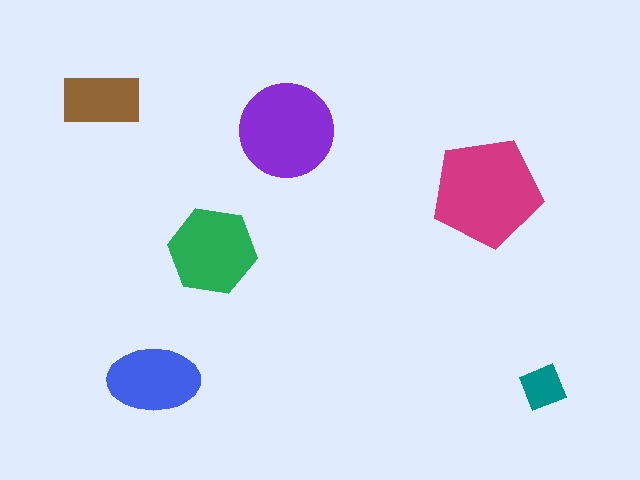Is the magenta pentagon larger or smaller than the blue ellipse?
Larger.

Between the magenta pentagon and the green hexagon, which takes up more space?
The magenta pentagon.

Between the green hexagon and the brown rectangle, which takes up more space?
The green hexagon.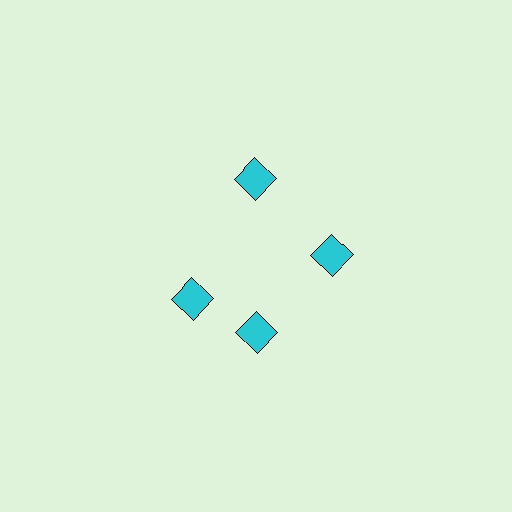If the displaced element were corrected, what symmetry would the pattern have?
It would have 4-fold rotational symmetry — the pattern would map onto itself every 90 degrees.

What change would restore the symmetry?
The symmetry would be restored by rotating it back into even spacing with its neighbors so that all 4 diamonds sit at equal angles and equal distance from the center.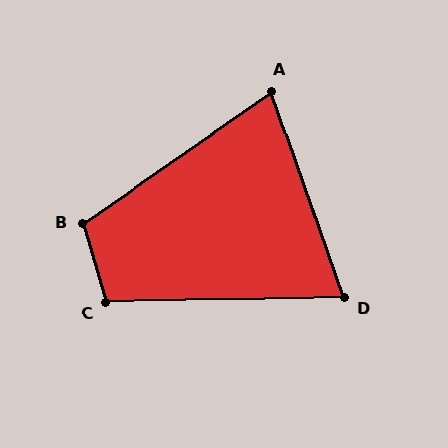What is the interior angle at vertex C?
Approximately 106 degrees (obtuse).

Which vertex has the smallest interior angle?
D, at approximately 72 degrees.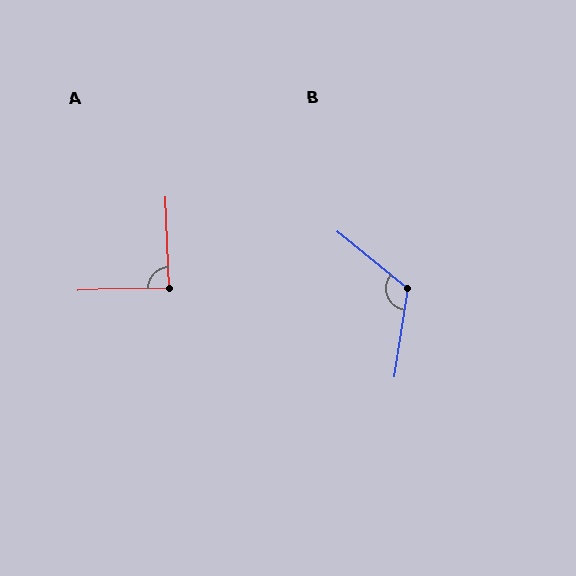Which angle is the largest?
B, at approximately 120 degrees.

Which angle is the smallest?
A, at approximately 88 degrees.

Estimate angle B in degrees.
Approximately 120 degrees.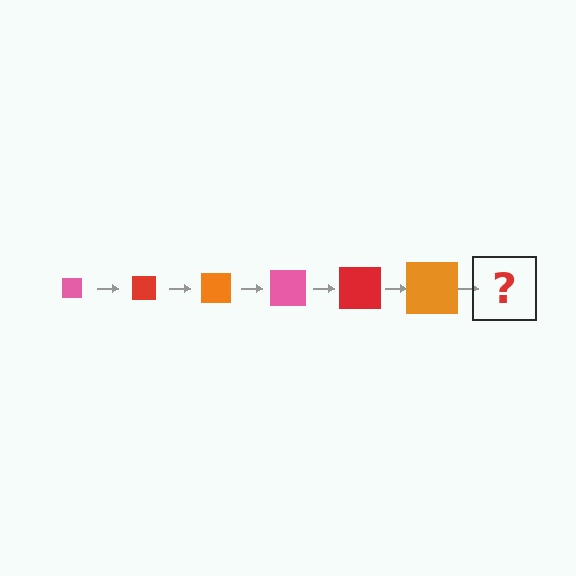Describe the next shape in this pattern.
It should be a pink square, larger than the previous one.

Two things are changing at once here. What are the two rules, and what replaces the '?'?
The two rules are that the square grows larger each step and the color cycles through pink, red, and orange. The '?' should be a pink square, larger than the previous one.